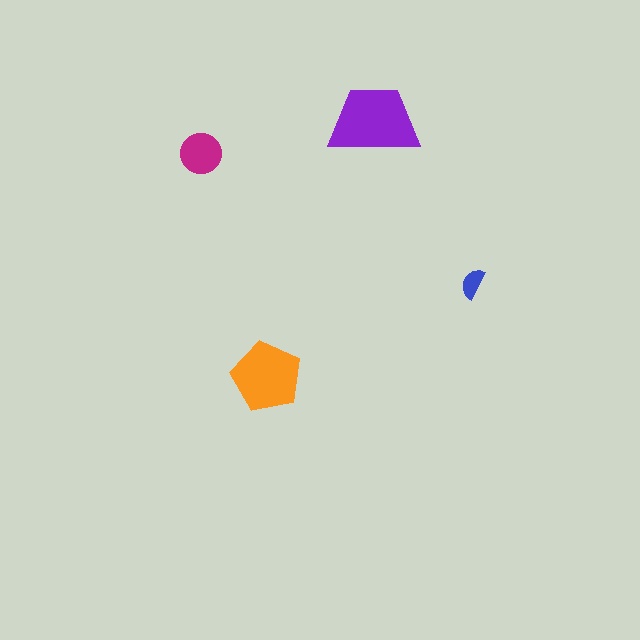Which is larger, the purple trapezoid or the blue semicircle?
The purple trapezoid.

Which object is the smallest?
The blue semicircle.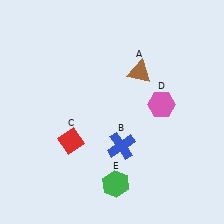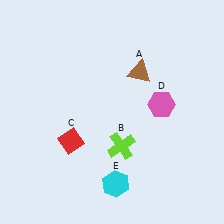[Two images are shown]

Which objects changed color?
B changed from blue to lime. E changed from green to cyan.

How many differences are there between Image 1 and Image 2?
There are 2 differences between the two images.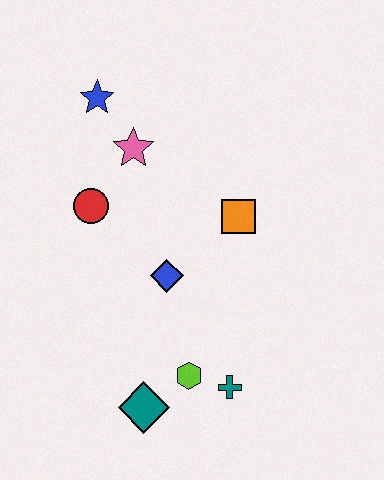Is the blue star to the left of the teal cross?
Yes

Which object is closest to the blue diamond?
The orange square is closest to the blue diamond.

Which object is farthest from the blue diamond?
The blue star is farthest from the blue diamond.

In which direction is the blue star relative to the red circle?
The blue star is above the red circle.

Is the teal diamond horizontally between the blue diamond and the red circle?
Yes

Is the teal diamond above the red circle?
No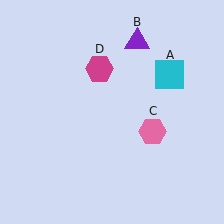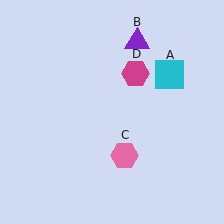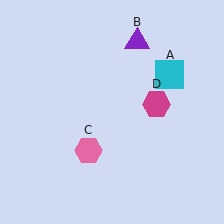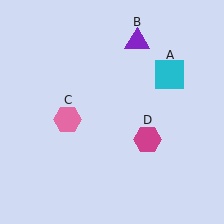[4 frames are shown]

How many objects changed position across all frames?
2 objects changed position: pink hexagon (object C), magenta hexagon (object D).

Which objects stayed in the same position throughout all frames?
Cyan square (object A) and purple triangle (object B) remained stationary.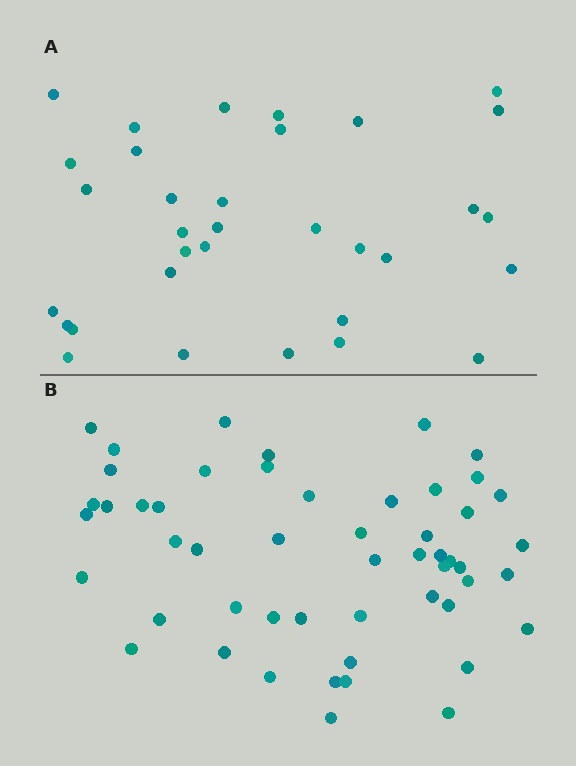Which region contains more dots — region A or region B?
Region B (the bottom region) has more dots.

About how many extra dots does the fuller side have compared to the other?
Region B has approximately 20 more dots than region A.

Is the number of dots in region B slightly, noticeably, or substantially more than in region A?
Region B has substantially more. The ratio is roughly 1.6 to 1.